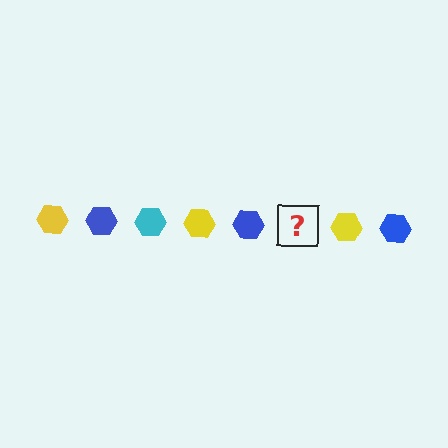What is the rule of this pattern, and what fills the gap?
The rule is that the pattern cycles through yellow, blue, cyan hexagons. The gap should be filled with a cyan hexagon.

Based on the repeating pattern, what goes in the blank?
The blank should be a cyan hexagon.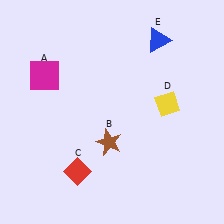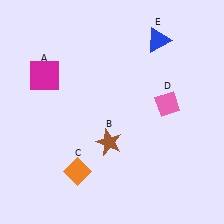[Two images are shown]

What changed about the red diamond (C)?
In Image 1, C is red. In Image 2, it changed to orange.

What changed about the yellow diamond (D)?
In Image 1, D is yellow. In Image 2, it changed to pink.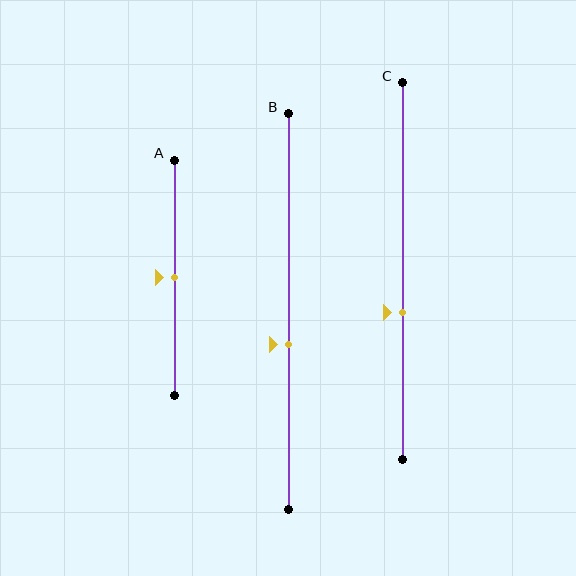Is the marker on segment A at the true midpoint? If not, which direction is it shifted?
Yes, the marker on segment A is at the true midpoint.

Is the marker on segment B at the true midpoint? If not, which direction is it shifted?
No, the marker on segment B is shifted downward by about 8% of the segment length.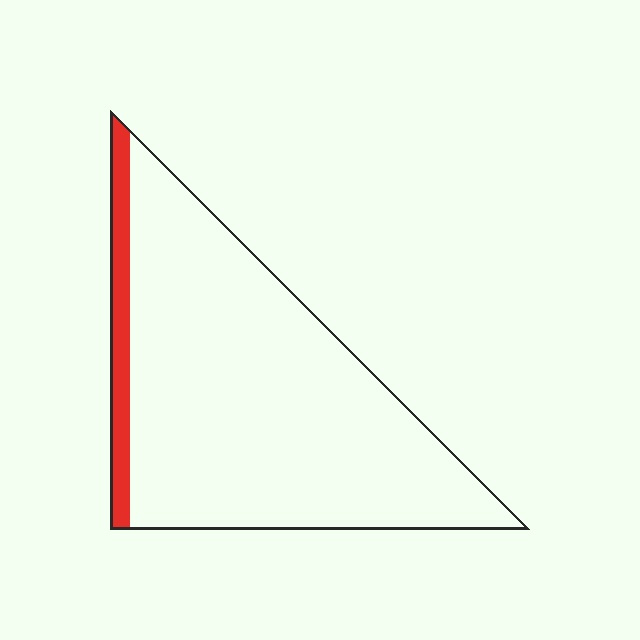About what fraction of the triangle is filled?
About one tenth (1/10).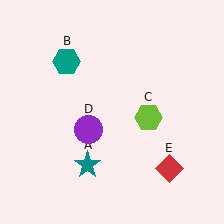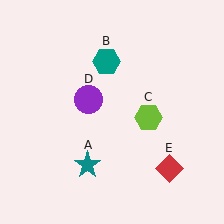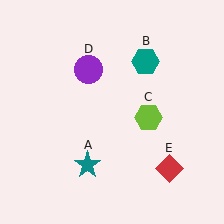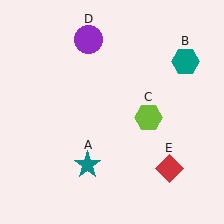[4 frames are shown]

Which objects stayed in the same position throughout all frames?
Teal star (object A) and lime hexagon (object C) and red diamond (object E) remained stationary.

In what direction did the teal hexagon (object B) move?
The teal hexagon (object B) moved right.